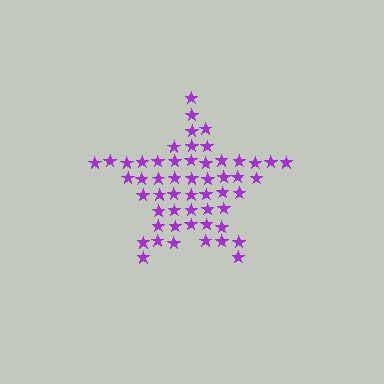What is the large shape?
The large shape is a star.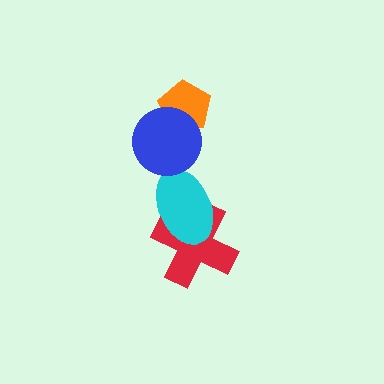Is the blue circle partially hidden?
No, no other shape covers it.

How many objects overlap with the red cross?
1 object overlaps with the red cross.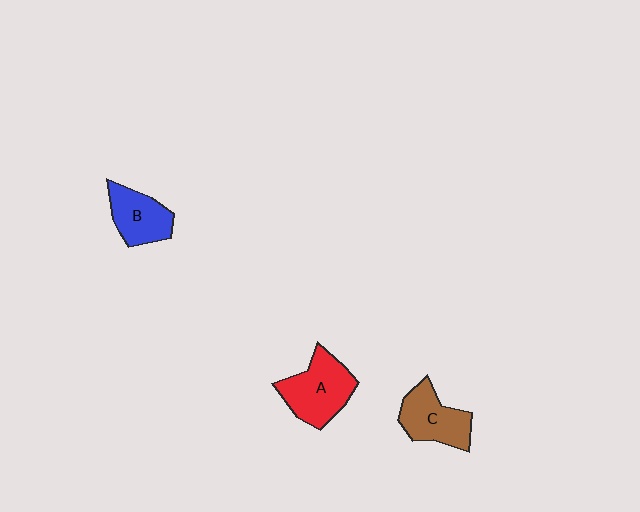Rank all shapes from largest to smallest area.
From largest to smallest: A (red), C (brown), B (blue).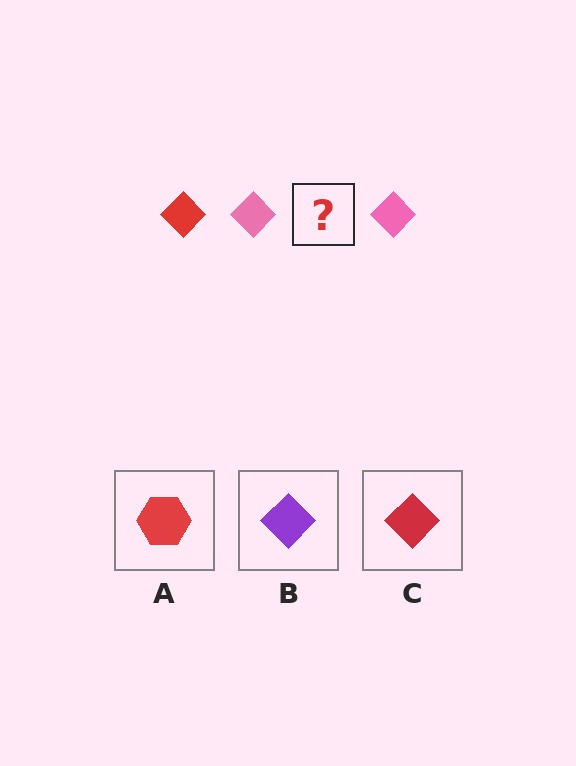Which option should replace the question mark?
Option C.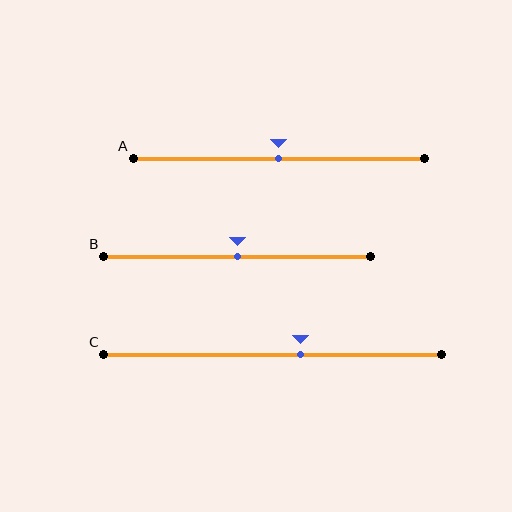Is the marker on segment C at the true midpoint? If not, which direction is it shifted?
No, the marker on segment C is shifted to the right by about 8% of the segment length.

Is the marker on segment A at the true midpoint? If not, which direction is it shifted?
Yes, the marker on segment A is at the true midpoint.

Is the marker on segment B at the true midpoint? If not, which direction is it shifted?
Yes, the marker on segment B is at the true midpoint.